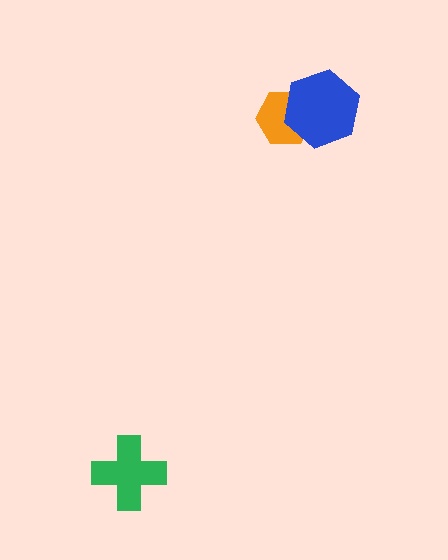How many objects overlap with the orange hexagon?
1 object overlaps with the orange hexagon.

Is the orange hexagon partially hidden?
Yes, it is partially covered by another shape.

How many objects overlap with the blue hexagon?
1 object overlaps with the blue hexagon.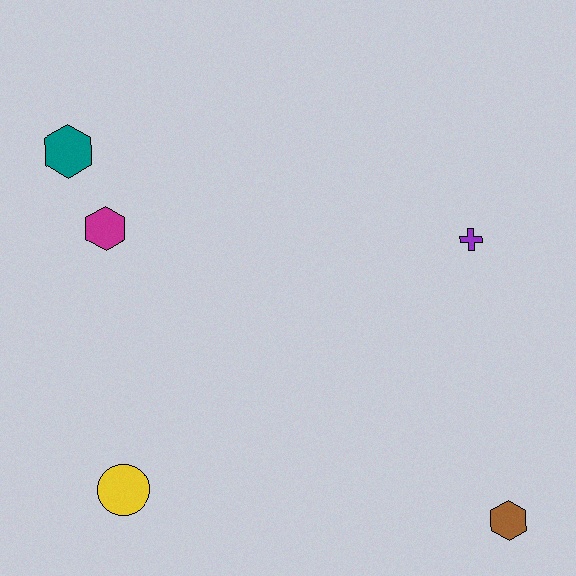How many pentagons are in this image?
There are no pentagons.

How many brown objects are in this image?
There is 1 brown object.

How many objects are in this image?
There are 5 objects.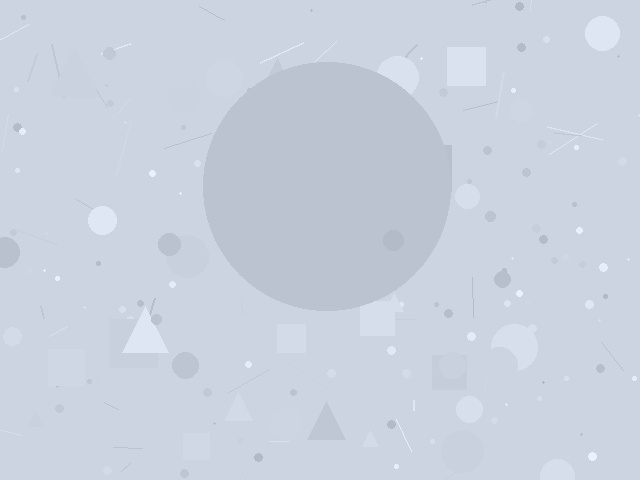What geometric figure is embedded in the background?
A circle is embedded in the background.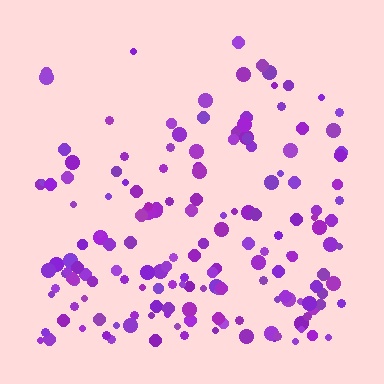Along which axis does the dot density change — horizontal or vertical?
Vertical.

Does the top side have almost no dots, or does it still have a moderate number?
Still a moderate number, just noticeably fewer than the bottom.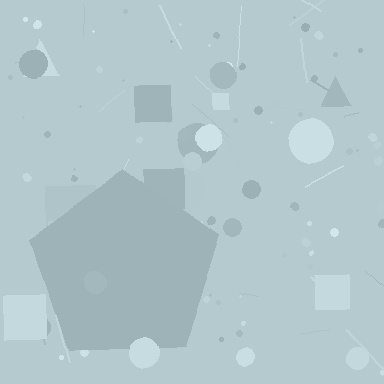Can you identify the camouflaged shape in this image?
The camouflaged shape is a pentagon.